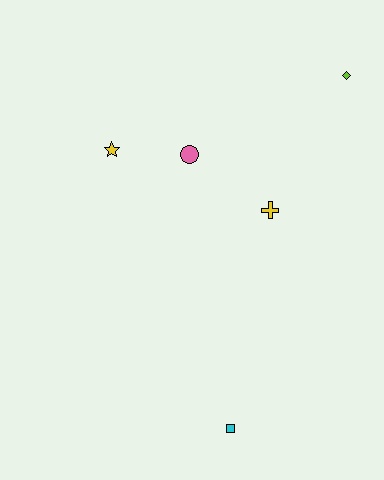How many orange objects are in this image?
There are no orange objects.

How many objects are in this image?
There are 5 objects.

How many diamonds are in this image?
There is 1 diamond.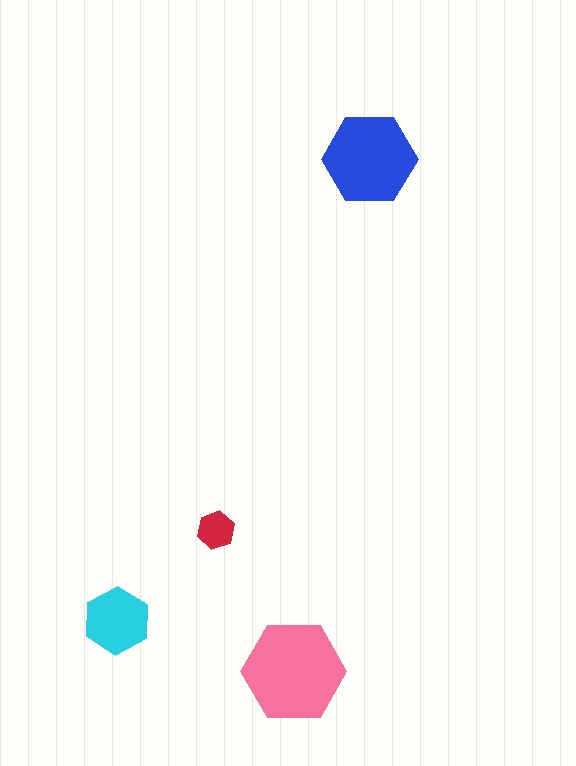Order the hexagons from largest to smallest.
the pink one, the blue one, the cyan one, the red one.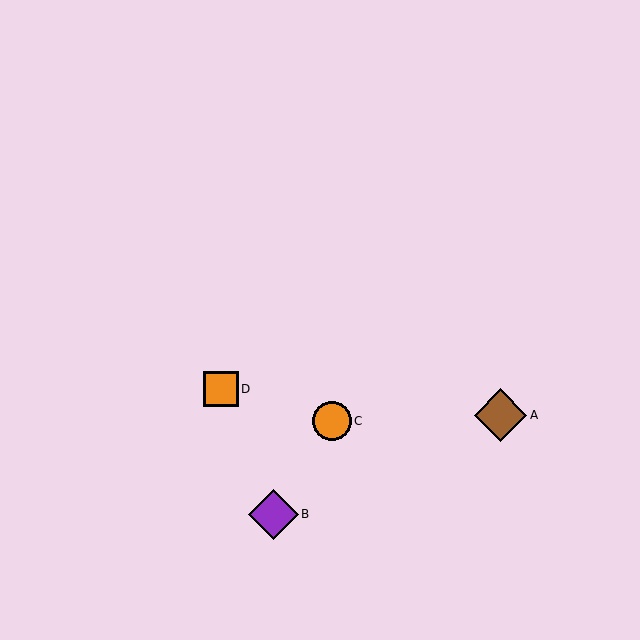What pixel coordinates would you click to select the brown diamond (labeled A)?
Click at (501, 415) to select the brown diamond A.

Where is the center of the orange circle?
The center of the orange circle is at (332, 421).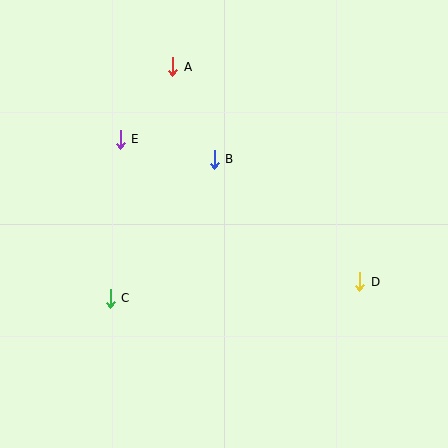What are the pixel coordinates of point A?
Point A is at (173, 67).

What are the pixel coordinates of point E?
Point E is at (120, 139).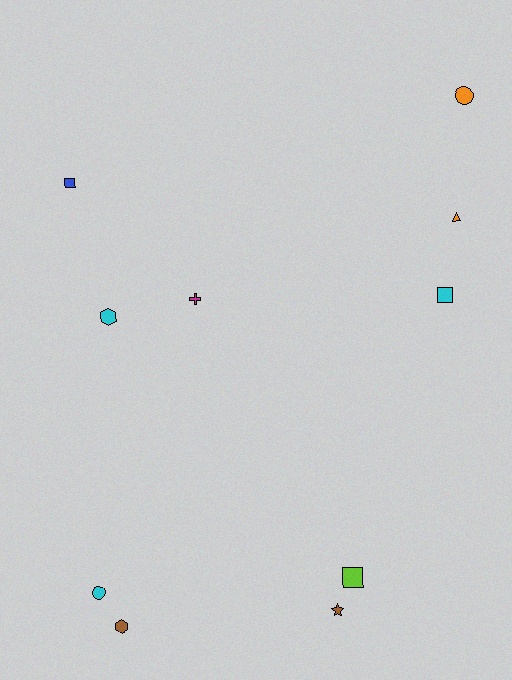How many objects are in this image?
There are 10 objects.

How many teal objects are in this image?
There are no teal objects.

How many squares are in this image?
There are 3 squares.